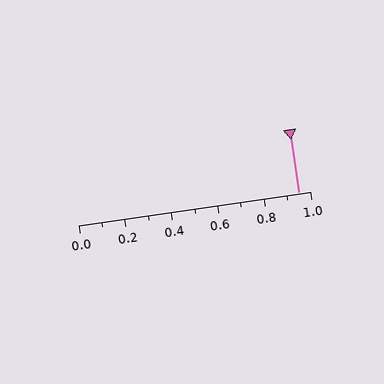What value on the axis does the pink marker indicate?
The marker indicates approximately 0.95.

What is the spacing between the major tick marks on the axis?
The major ticks are spaced 0.2 apart.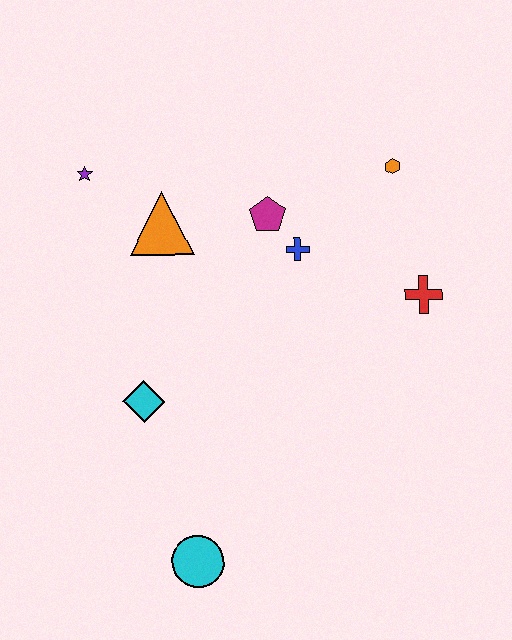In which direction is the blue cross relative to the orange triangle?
The blue cross is to the right of the orange triangle.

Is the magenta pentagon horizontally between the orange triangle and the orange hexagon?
Yes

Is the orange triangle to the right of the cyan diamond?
Yes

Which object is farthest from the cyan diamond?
The orange hexagon is farthest from the cyan diamond.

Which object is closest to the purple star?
The orange triangle is closest to the purple star.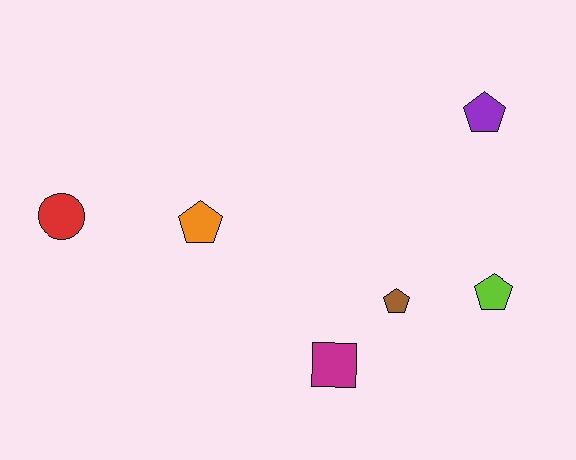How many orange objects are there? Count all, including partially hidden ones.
There is 1 orange object.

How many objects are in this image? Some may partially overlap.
There are 6 objects.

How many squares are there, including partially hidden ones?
There is 1 square.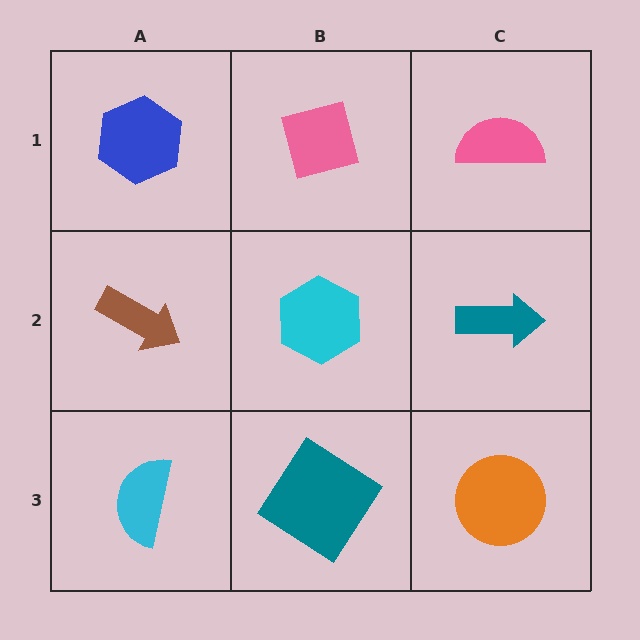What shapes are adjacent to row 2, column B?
A pink square (row 1, column B), a teal diamond (row 3, column B), a brown arrow (row 2, column A), a teal arrow (row 2, column C).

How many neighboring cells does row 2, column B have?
4.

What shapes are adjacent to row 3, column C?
A teal arrow (row 2, column C), a teal diamond (row 3, column B).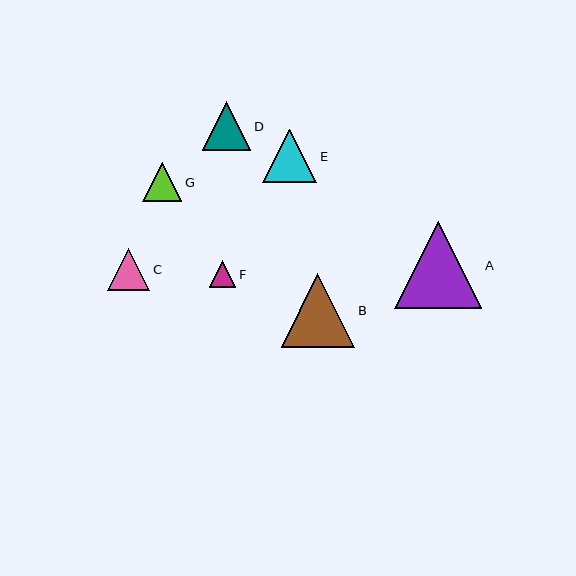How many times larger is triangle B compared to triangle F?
Triangle B is approximately 2.8 times the size of triangle F.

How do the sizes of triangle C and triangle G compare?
Triangle C and triangle G are approximately the same size.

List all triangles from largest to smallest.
From largest to smallest: A, B, E, D, C, G, F.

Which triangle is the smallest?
Triangle F is the smallest with a size of approximately 27 pixels.